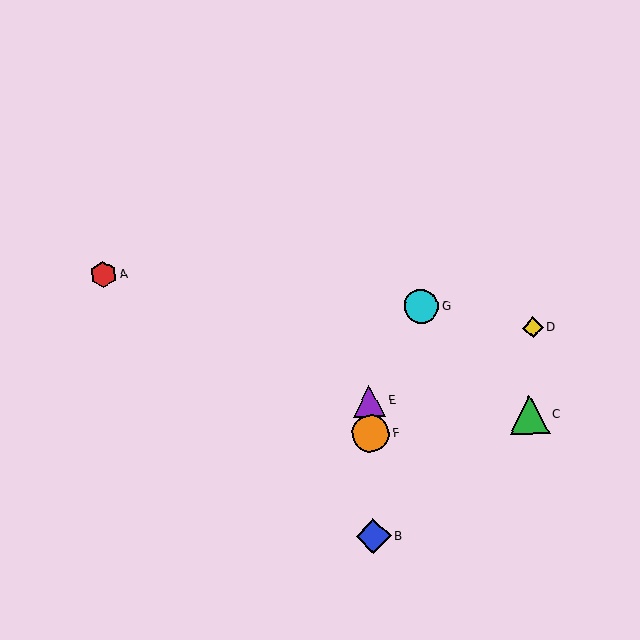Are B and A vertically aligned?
No, B is at x≈374 and A is at x≈103.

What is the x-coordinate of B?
Object B is at x≈374.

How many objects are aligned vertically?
3 objects (B, E, F) are aligned vertically.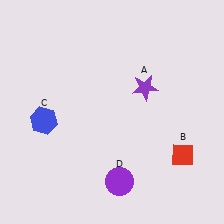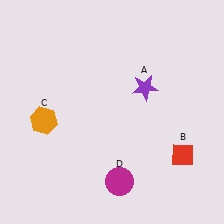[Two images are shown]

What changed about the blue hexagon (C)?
In Image 1, C is blue. In Image 2, it changed to orange.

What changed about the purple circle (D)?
In Image 1, D is purple. In Image 2, it changed to magenta.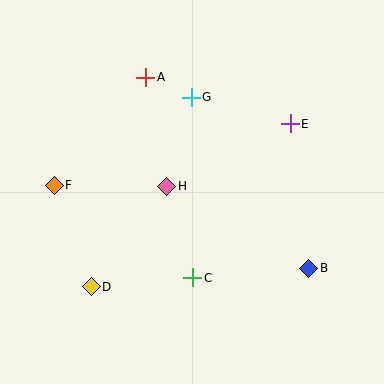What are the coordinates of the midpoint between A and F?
The midpoint between A and F is at (100, 131).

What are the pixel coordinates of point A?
Point A is at (146, 77).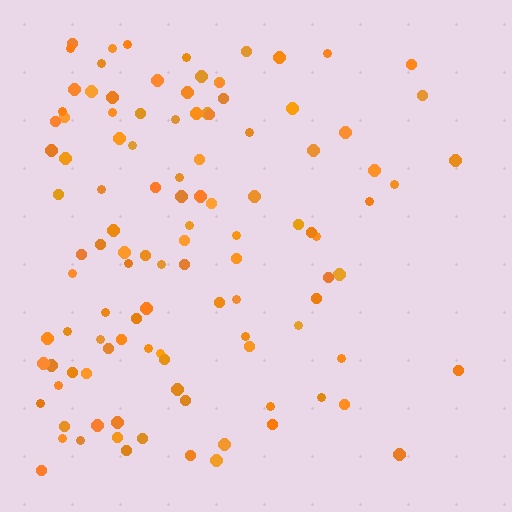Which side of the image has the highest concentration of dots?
The left.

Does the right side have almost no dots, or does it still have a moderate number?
Still a moderate number, just noticeably fewer than the left.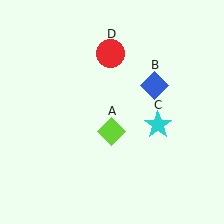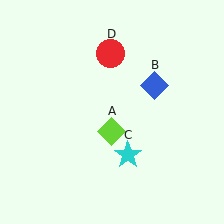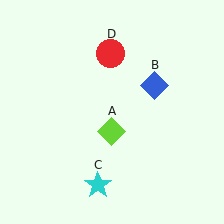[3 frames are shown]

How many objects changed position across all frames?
1 object changed position: cyan star (object C).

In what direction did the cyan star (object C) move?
The cyan star (object C) moved down and to the left.